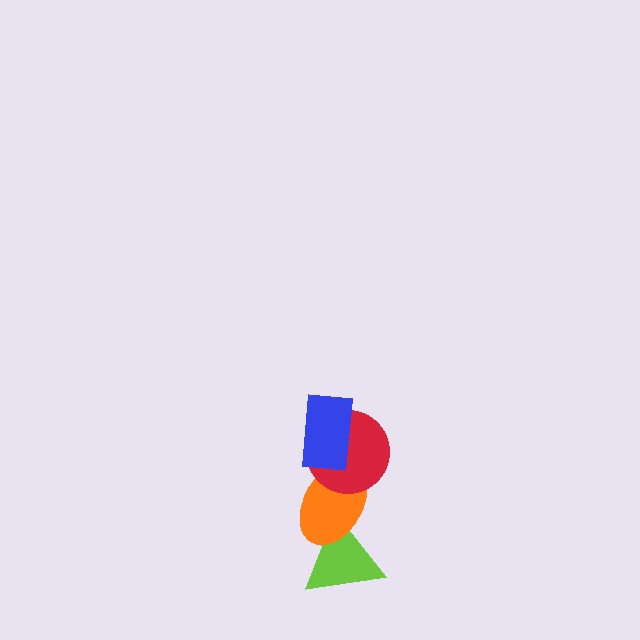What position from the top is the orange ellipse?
The orange ellipse is 3rd from the top.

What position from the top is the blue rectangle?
The blue rectangle is 1st from the top.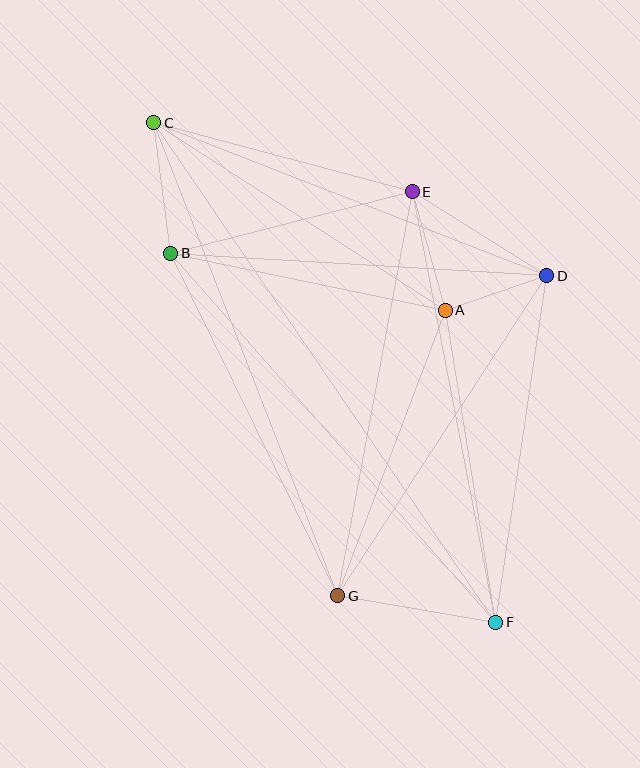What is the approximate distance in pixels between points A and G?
The distance between A and G is approximately 305 pixels.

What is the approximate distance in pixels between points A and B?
The distance between A and B is approximately 281 pixels.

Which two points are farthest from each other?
Points C and F are farthest from each other.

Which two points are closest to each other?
Points A and D are closest to each other.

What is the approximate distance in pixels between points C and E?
The distance between C and E is approximately 267 pixels.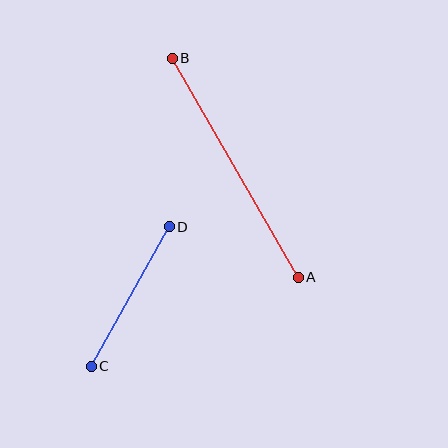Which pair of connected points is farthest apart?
Points A and B are farthest apart.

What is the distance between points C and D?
The distance is approximately 160 pixels.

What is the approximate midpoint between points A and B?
The midpoint is at approximately (235, 168) pixels.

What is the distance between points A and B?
The distance is approximately 253 pixels.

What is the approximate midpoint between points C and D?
The midpoint is at approximately (130, 296) pixels.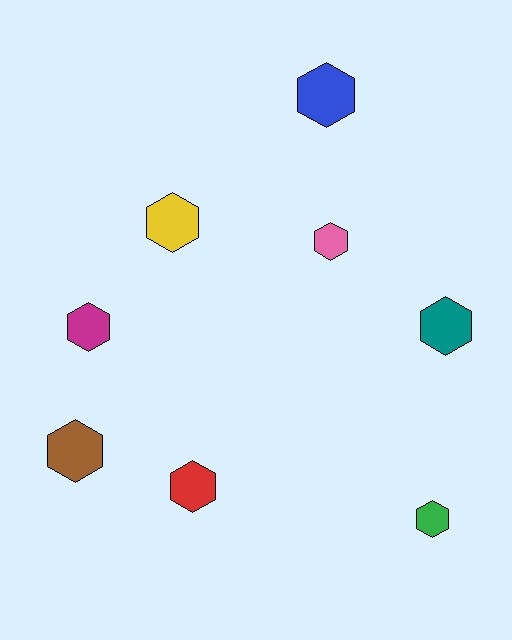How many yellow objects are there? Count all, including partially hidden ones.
There is 1 yellow object.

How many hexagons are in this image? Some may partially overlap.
There are 8 hexagons.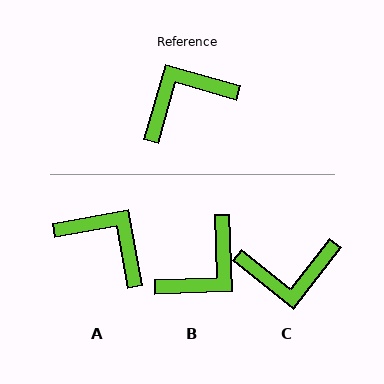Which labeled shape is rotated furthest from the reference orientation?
B, about 162 degrees away.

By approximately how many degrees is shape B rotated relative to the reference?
Approximately 162 degrees clockwise.